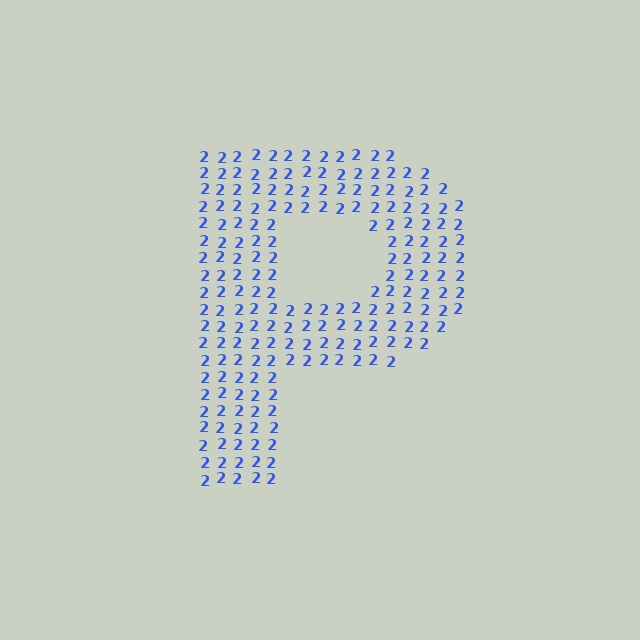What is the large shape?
The large shape is the letter P.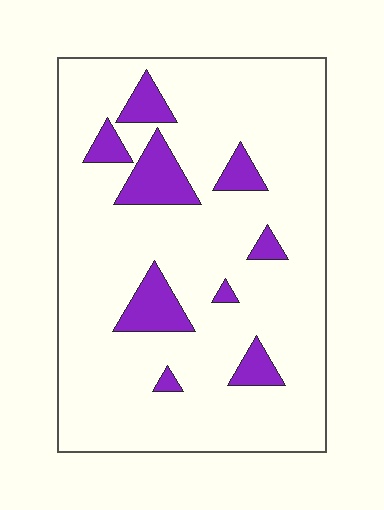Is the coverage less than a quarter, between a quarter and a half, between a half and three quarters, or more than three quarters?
Less than a quarter.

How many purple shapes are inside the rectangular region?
9.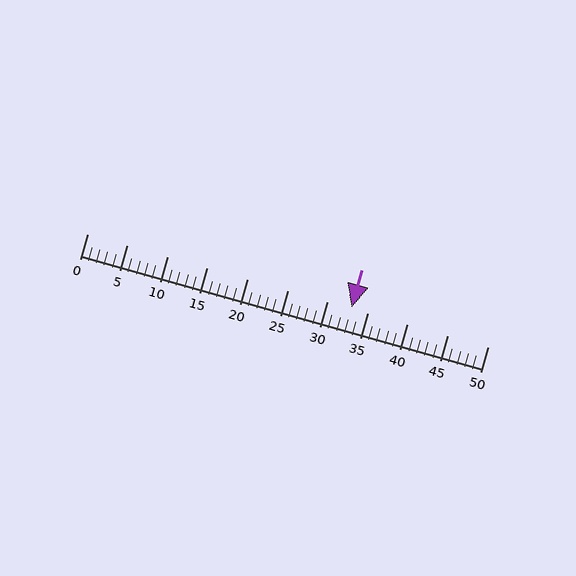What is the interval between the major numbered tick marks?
The major tick marks are spaced 5 units apart.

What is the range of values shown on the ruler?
The ruler shows values from 0 to 50.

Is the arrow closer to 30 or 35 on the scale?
The arrow is closer to 35.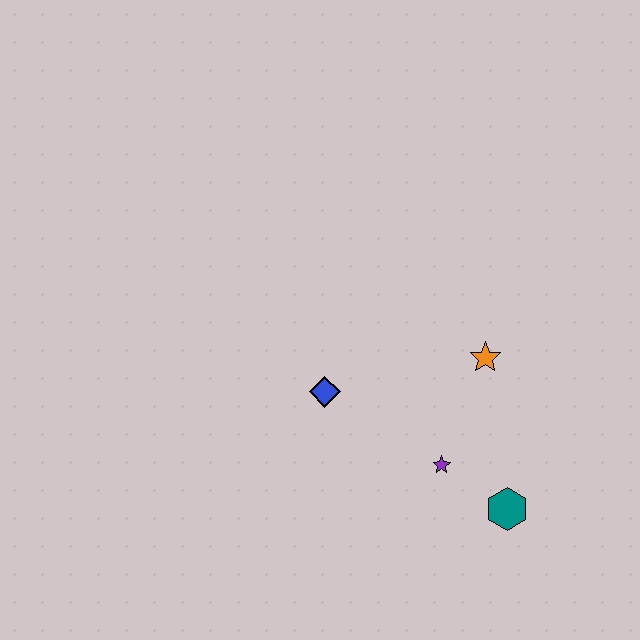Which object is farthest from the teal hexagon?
The blue diamond is farthest from the teal hexagon.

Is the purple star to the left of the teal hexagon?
Yes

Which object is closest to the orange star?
The purple star is closest to the orange star.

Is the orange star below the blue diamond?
No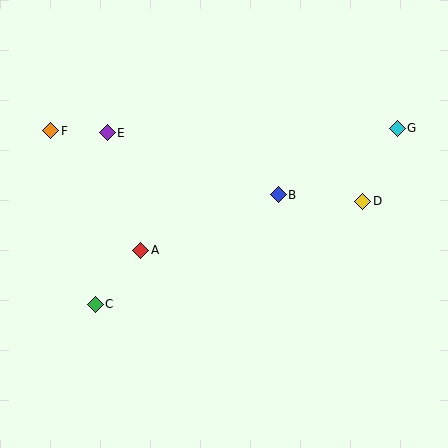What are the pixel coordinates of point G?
Point G is at (397, 128).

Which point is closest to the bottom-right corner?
Point D is closest to the bottom-right corner.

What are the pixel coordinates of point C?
Point C is at (95, 304).